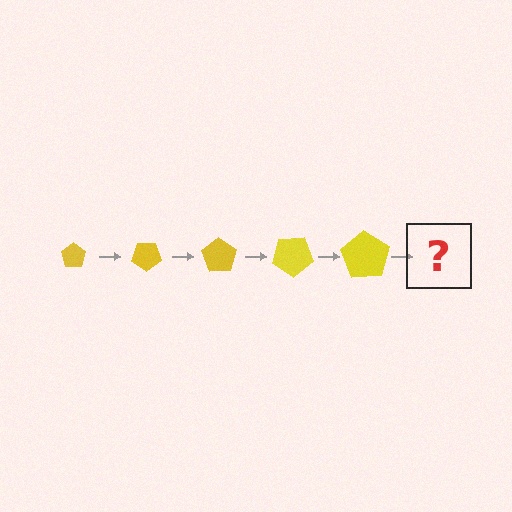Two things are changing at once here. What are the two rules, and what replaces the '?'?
The two rules are that the pentagon grows larger each step and it rotates 35 degrees each step. The '?' should be a pentagon, larger than the previous one and rotated 175 degrees from the start.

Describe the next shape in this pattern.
It should be a pentagon, larger than the previous one and rotated 175 degrees from the start.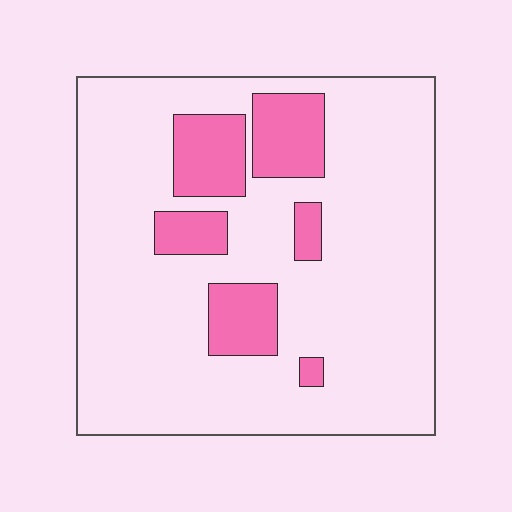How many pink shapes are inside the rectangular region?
6.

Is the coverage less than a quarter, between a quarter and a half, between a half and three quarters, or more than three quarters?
Less than a quarter.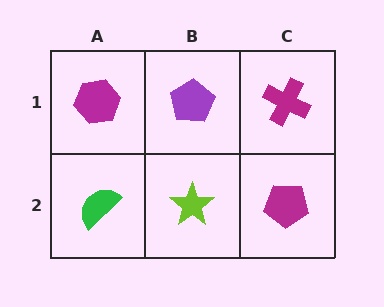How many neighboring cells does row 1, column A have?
2.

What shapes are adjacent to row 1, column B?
A lime star (row 2, column B), a magenta hexagon (row 1, column A), a magenta cross (row 1, column C).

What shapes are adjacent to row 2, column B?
A purple pentagon (row 1, column B), a green semicircle (row 2, column A), a magenta pentagon (row 2, column C).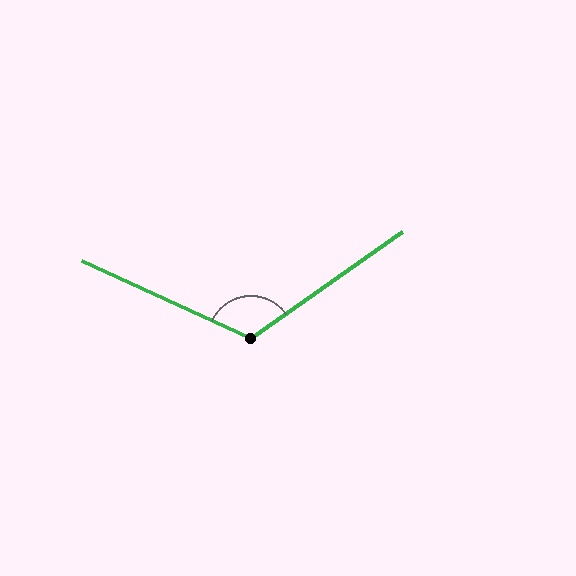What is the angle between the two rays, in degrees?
Approximately 120 degrees.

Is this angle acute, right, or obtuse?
It is obtuse.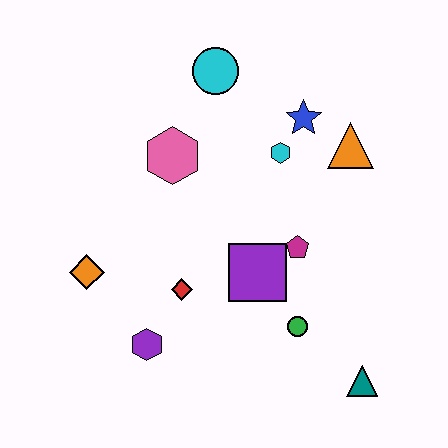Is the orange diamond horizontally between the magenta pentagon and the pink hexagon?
No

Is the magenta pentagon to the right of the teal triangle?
No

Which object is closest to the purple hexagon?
The red diamond is closest to the purple hexagon.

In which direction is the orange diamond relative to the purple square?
The orange diamond is to the left of the purple square.